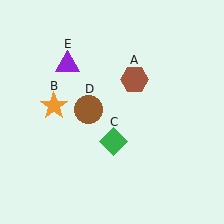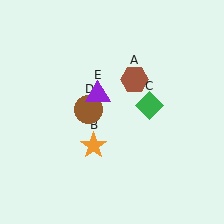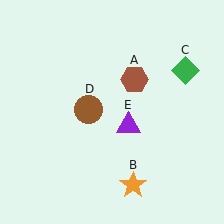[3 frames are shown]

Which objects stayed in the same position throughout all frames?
Brown hexagon (object A) and brown circle (object D) remained stationary.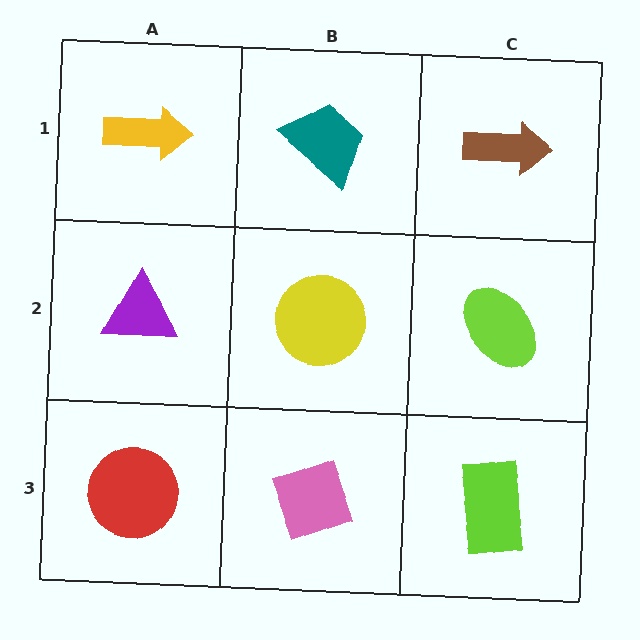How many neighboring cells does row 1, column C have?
2.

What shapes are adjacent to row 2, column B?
A teal trapezoid (row 1, column B), a pink diamond (row 3, column B), a purple triangle (row 2, column A), a lime ellipse (row 2, column C).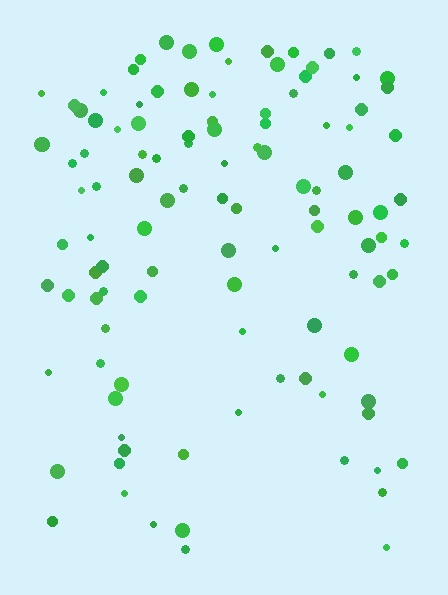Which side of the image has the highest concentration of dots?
The top.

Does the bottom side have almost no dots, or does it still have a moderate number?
Still a moderate number, just noticeably fewer than the top.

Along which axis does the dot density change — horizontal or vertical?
Vertical.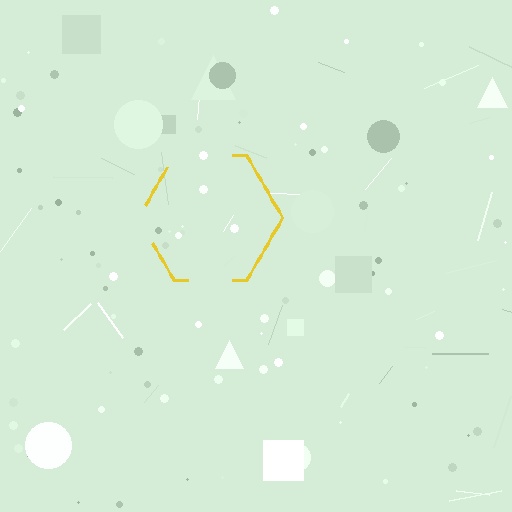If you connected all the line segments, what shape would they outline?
They would outline a hexagon.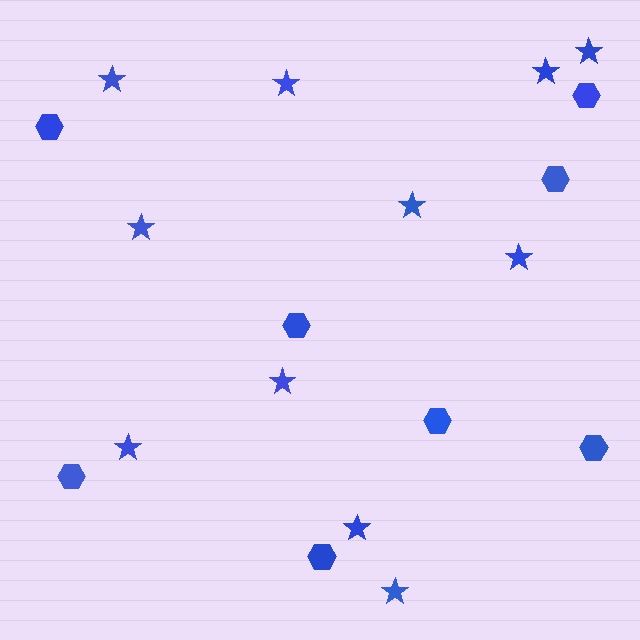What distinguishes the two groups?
There are 2 groups: one group of stars (11) and one group of hexagons (8).